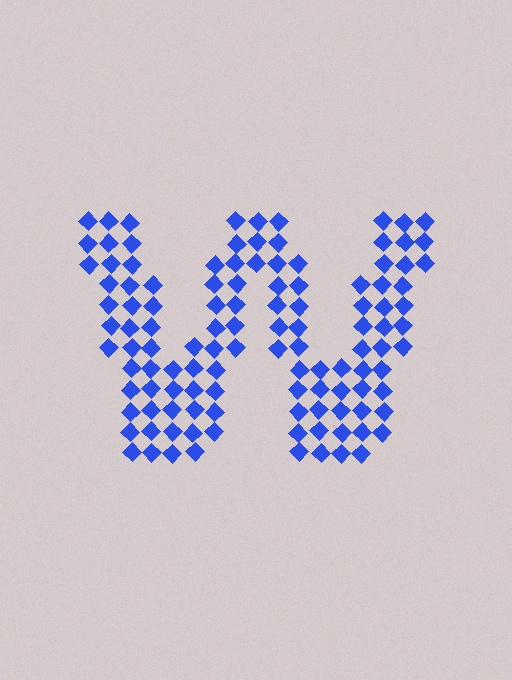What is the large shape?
The large shape is the letter W.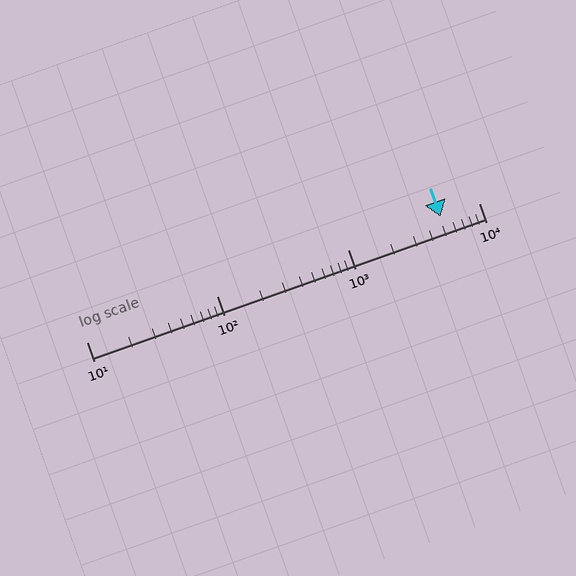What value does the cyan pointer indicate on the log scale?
The pointer indicates approximately 5100.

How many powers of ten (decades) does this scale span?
The scale spans 3 decades, from 10 to 10000.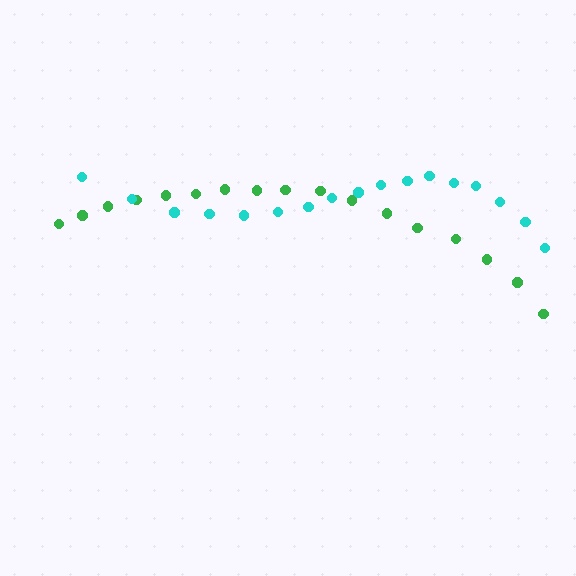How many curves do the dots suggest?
There are 2 distinct paths.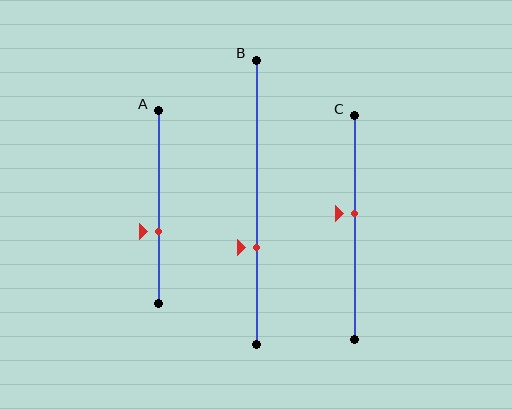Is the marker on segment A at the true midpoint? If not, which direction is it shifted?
No, the marker on segment A is shifted downward by about 13% of the segment length.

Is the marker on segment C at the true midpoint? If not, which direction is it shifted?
No, the marker on segment C is shifted upward by about 6% of the segment length.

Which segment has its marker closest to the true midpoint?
Segment C has its marker closest to the true midpoint.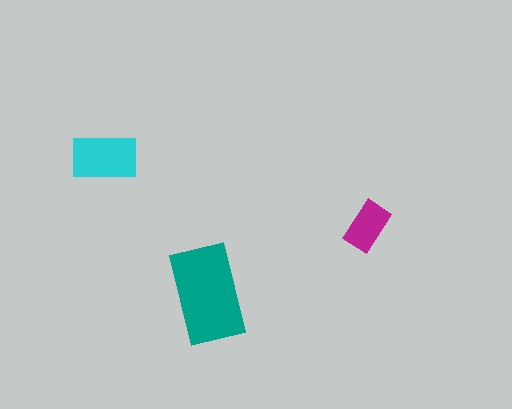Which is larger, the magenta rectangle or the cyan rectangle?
The cyan one.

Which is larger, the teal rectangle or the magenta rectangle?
The teal one.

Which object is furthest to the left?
The cyan rectangle is leftmost.